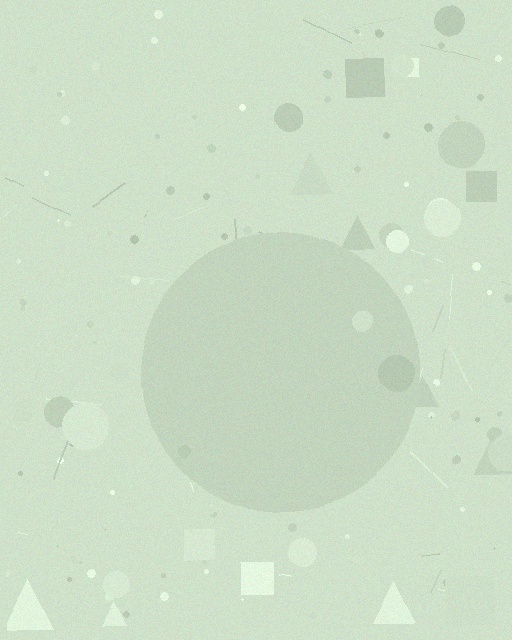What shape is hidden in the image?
A circle is hidden in the image.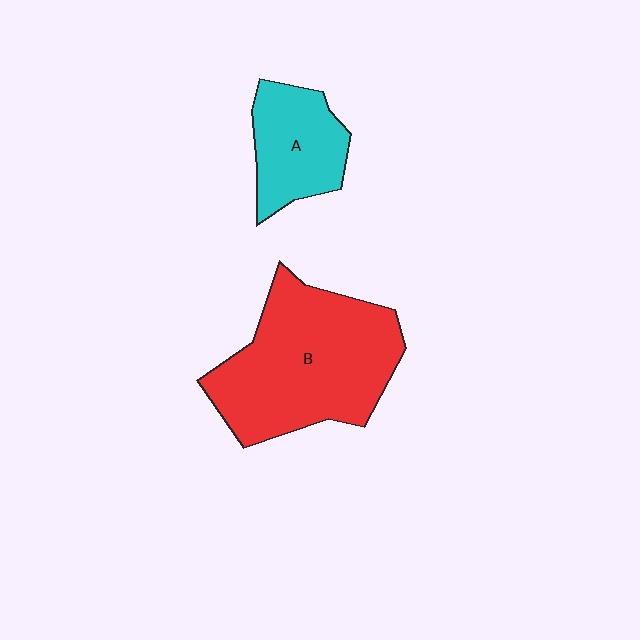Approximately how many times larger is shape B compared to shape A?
Approximately 2.2 times.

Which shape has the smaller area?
Shape A (cyan).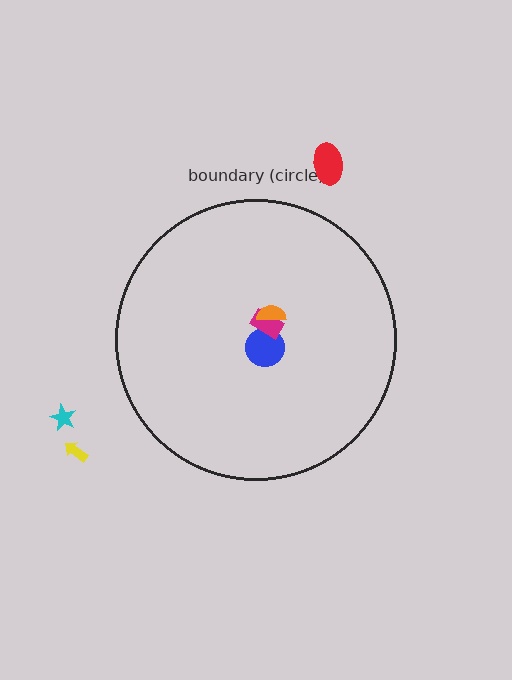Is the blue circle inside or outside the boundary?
Inside.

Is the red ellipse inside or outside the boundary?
Outside.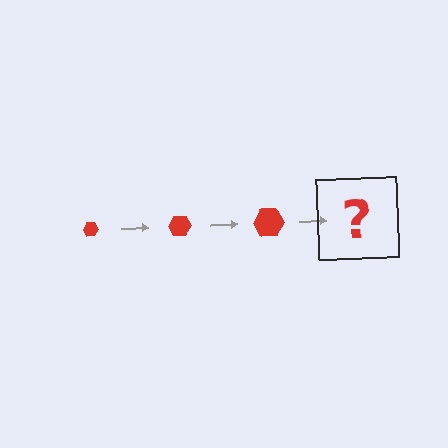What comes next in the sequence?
The next element should be a red hexagon, larger than the previous one.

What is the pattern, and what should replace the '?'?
The pattern is that the hexagon gets progressively larger each step. The '?' should be a red hexagon, larger than the previous one.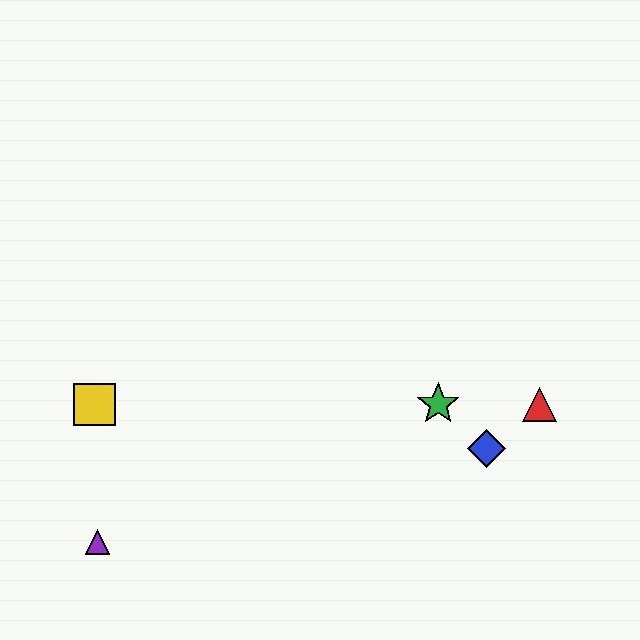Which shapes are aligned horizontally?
The red triangle, the green star, the yellow square are aligned horizontally.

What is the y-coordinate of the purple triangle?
The purple triangle is at y≈542.